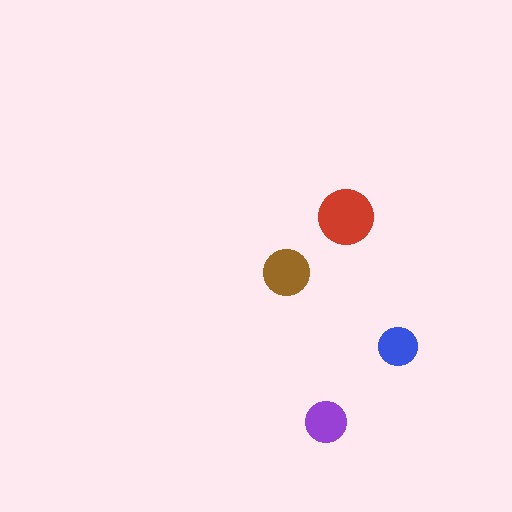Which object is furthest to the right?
The blue circle is rightmost.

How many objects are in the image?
There are 4 objects in the image.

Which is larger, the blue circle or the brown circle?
The brown one.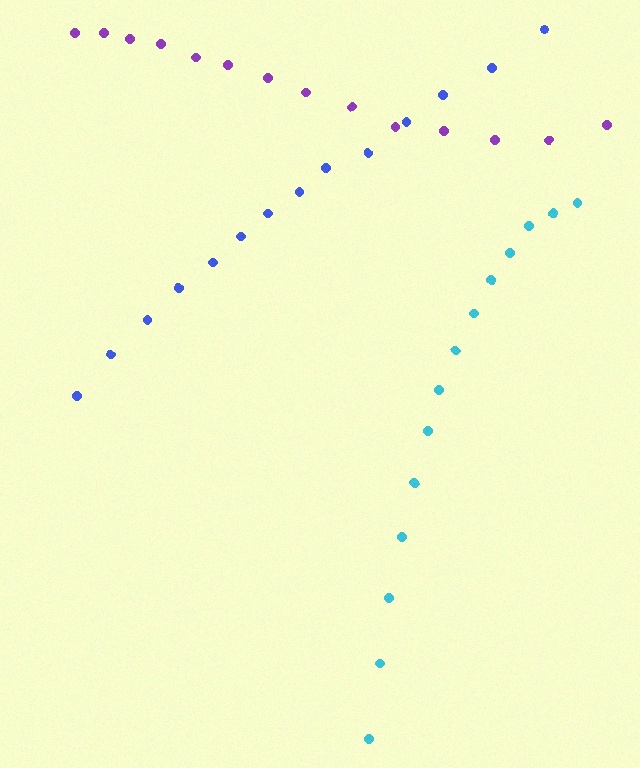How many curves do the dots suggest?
There are 3 distinct paths.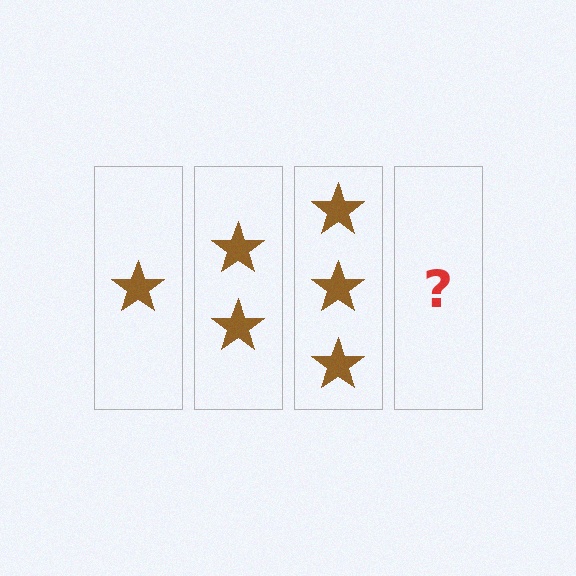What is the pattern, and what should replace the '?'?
The pattern is that each step adds one more star. The '?' should be 4 stars.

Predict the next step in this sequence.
The next step is 4 stars.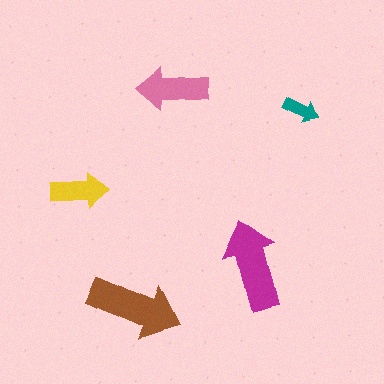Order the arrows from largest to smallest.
the brown one, the magenta one, the pink one, the yellow one, the teal one.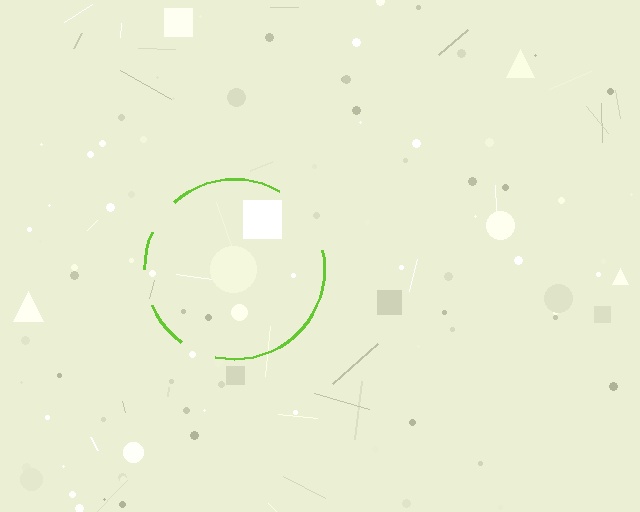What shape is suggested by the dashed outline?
The dashed outline suggests a circle.